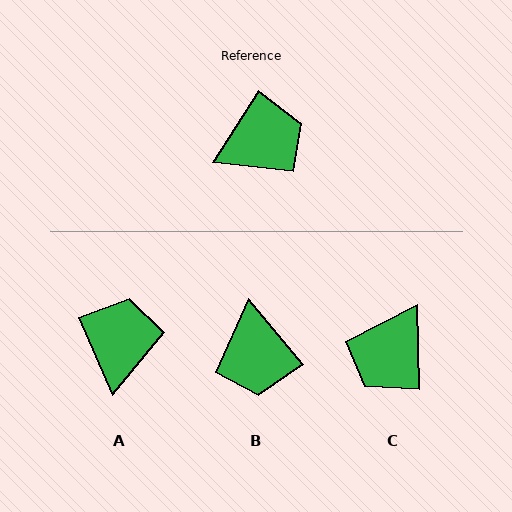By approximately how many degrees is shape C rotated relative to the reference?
Approximately 147 degrees clockwise.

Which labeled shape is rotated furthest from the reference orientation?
C, about 147 degrees away.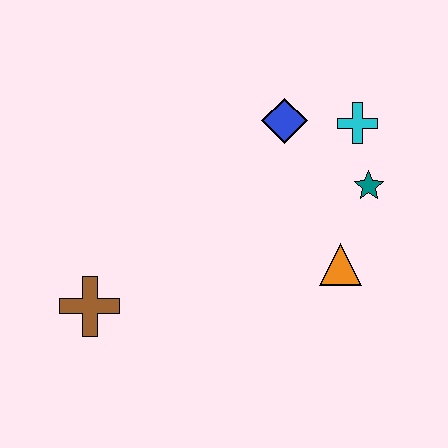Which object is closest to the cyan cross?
The teal star is closest to the cyan cross.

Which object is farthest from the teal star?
The brown cross is farthest from the teal star.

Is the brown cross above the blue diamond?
No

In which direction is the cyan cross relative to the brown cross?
The cyan cross is to the right of the brown cross.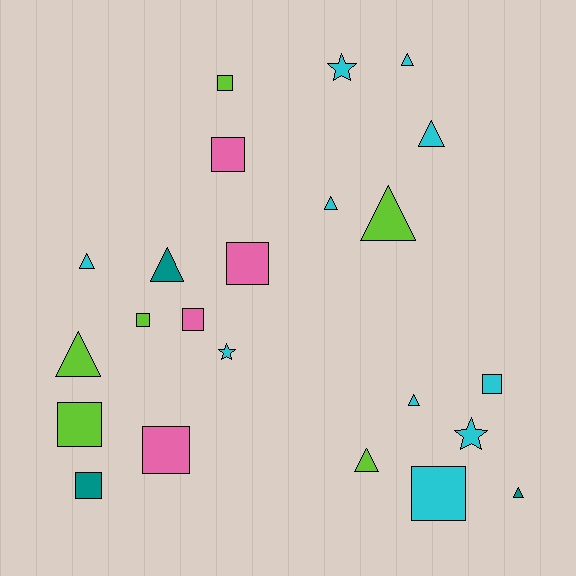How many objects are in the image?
There are 23 objects.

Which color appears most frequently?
Cyan, with 10 objects.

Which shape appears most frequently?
Square, with 10 objects.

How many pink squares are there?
There are 4 pink squares.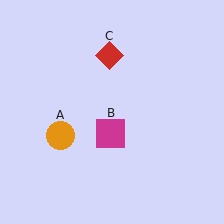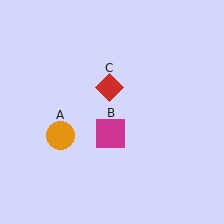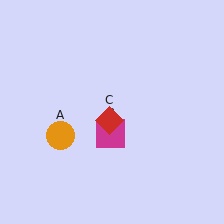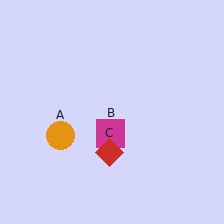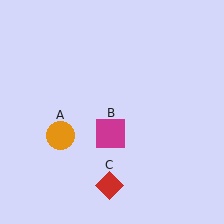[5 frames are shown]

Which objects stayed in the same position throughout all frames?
Orange circle (object A) and magenta square (object B) remained stationary.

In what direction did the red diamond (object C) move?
The red diamond (object C) moved down.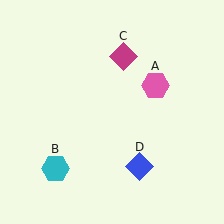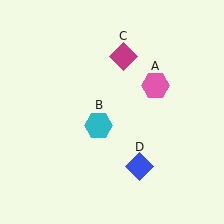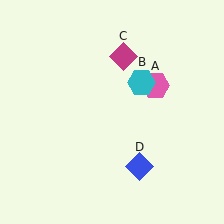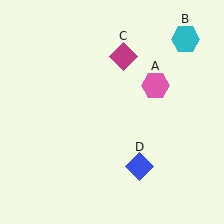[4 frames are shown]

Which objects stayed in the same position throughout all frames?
Pink hexagon (object A) and magenta diamond (object C) and blue diamond (object D) remained stationary.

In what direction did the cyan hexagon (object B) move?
The cyan hexagon (object B) moved up and to the right.